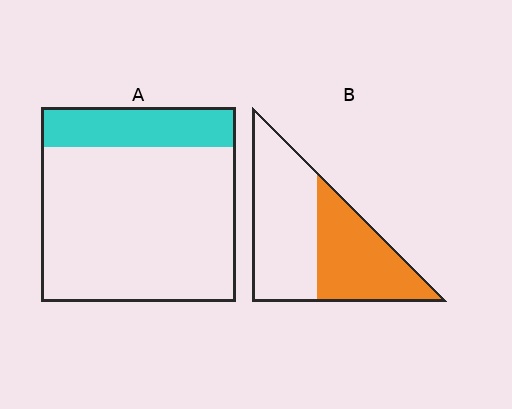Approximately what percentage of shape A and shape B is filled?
A is approximately 20% and B is approximately 45%.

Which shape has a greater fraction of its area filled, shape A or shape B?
Shape B.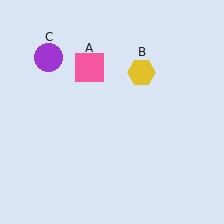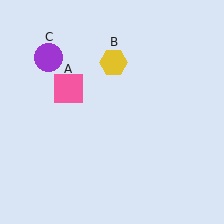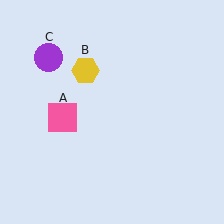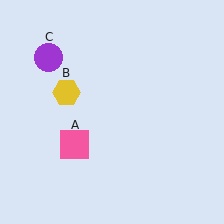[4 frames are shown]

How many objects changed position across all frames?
2 objects changed position: pink square (object A), yellow hexagon (object B).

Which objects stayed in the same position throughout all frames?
Purple circle (object C) remained stationary.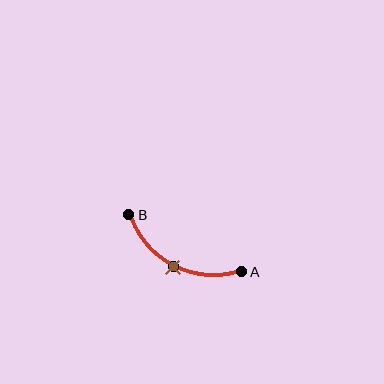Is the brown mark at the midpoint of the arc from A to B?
Yes. The brown mark lies on the arc at equal arc-length from both A and B — it is the arc midpoint.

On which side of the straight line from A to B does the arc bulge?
The arc bulges below the straight line connecting A and B.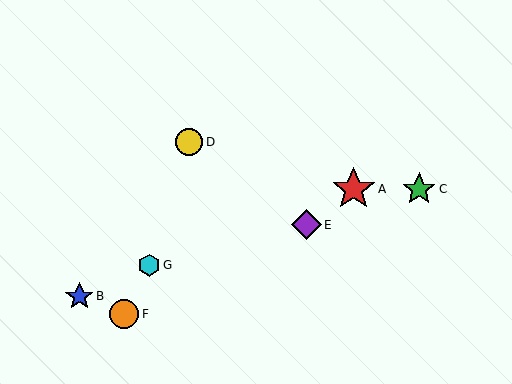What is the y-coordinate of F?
Object F is at y≈314.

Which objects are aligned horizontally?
Objects A, C are aligned horizontally.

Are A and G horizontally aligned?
No, A is at y≈189 and G is at y≈265.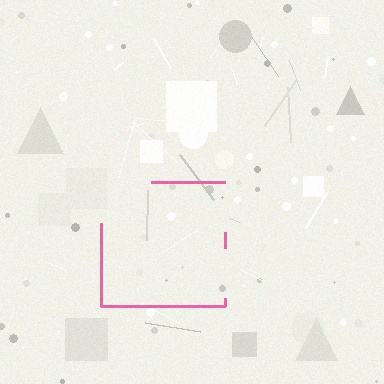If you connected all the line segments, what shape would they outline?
They would outline a square.